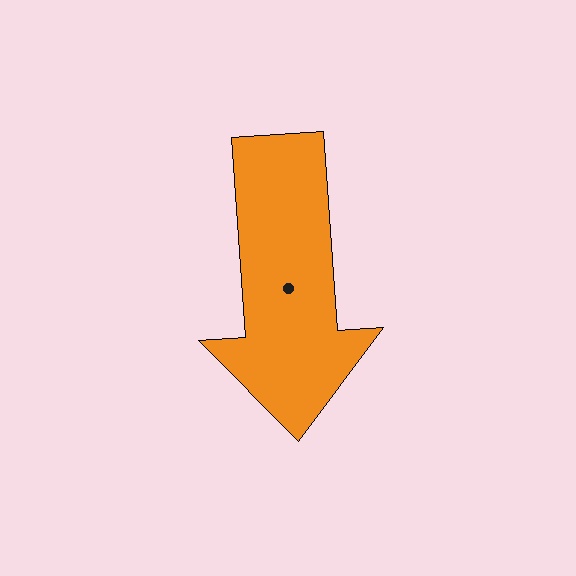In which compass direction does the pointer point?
South.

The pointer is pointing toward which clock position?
Roughly 6 o'clock.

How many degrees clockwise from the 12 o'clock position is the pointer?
Approximately 176 degrees.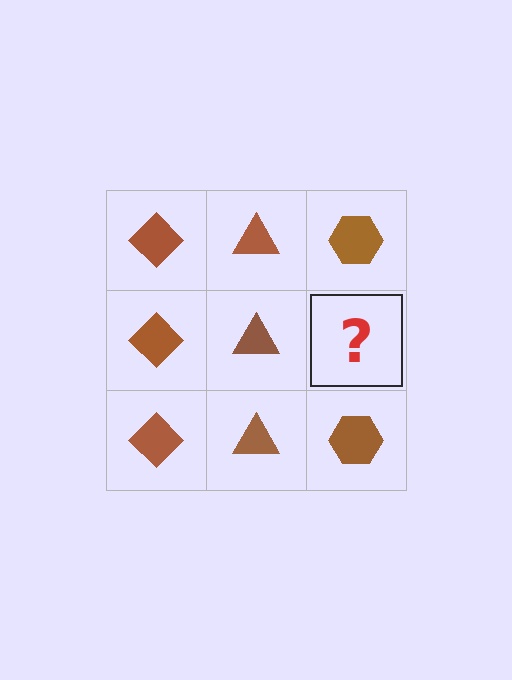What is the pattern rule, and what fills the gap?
The rule is that each column has a consistent shape. The gap should be filled with a brown hexagon.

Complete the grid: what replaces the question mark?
The question mark should be replaced with a brown hexagon.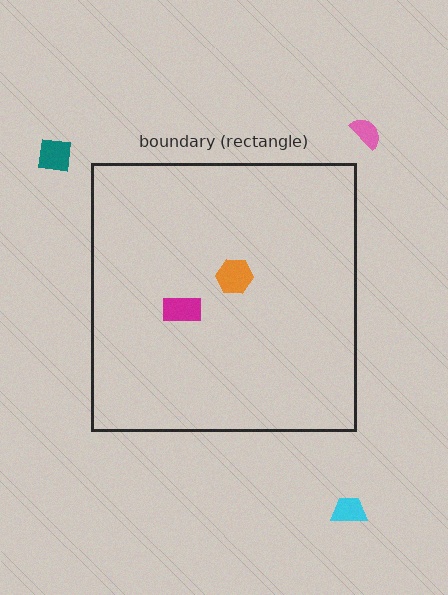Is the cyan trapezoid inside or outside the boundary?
Outside.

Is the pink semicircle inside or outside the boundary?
Outside.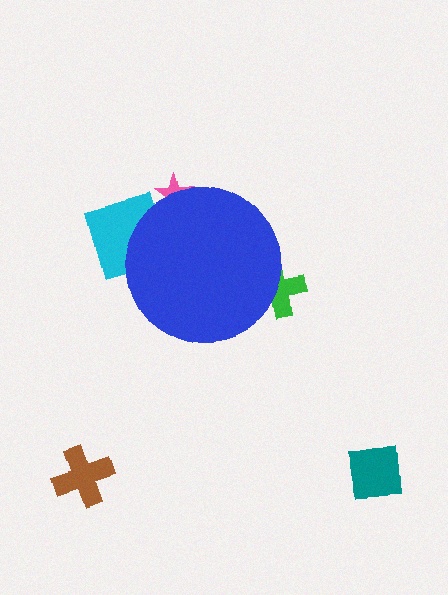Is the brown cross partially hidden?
No, the brown cross is fully visible.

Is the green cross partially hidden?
Yes, the green cross is partially hidden behind the blue circle.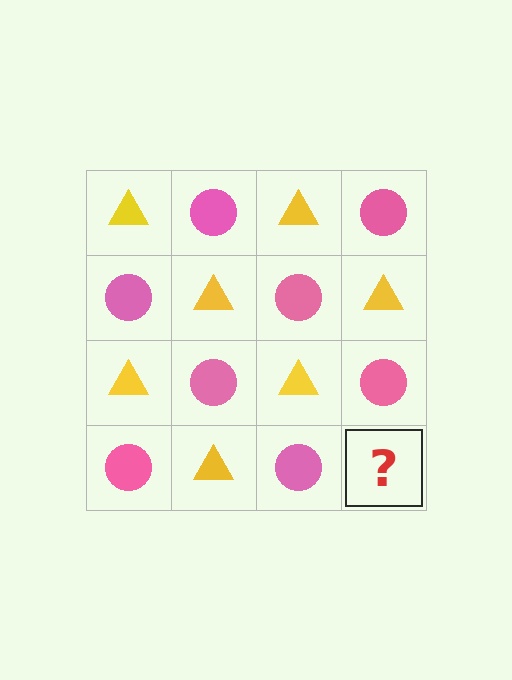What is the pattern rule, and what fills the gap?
The rule is that it alternates yellow triangle and pink circle in a checkerboard pattern. The gap should be filled with a yellow triangle.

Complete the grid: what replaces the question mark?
The question mark should be replaced with a yellow triangle.